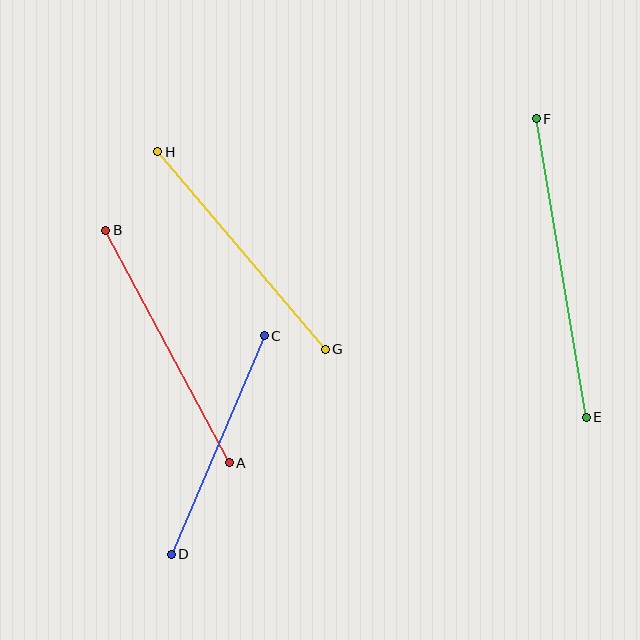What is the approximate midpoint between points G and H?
The midpoint is at approximately (242, 250) pixels.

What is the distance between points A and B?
The distance is approximately 263 pixels.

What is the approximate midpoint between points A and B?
The midpoint is at approximately (168, 347) pixels.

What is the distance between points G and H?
The distance is approximately 259 pixels.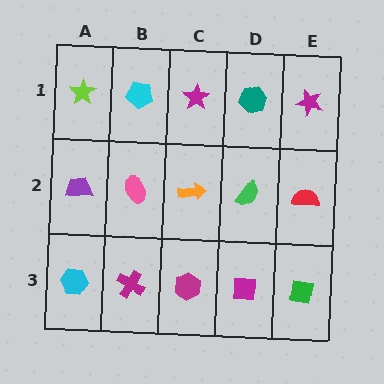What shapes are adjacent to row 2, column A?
A lime star (row 1, column A), a cyan hexagon (row 3, column A), a pink ellipse (row 2, column B).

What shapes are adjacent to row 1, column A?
A purple trapezoid (row 2, column A), a cyan pentagon (row 1, column B).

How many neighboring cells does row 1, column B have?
3.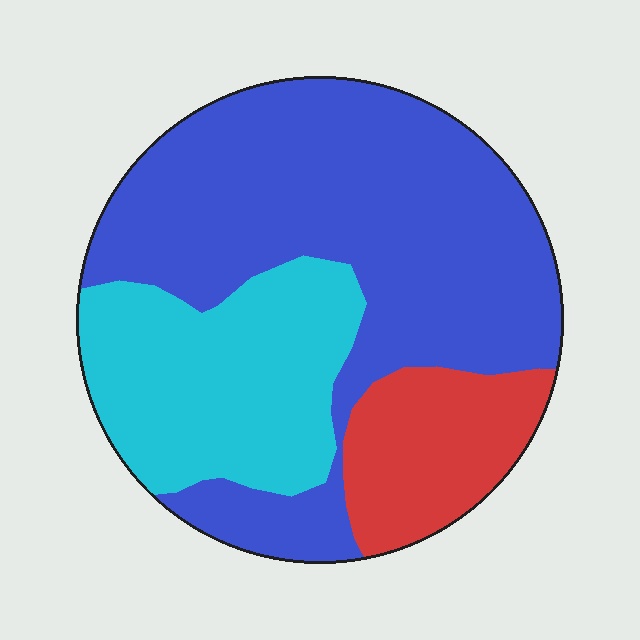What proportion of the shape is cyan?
Cyan takes up about one quarter (1/4) of the shape.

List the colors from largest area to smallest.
From largest to smallest: blue, cyan, red.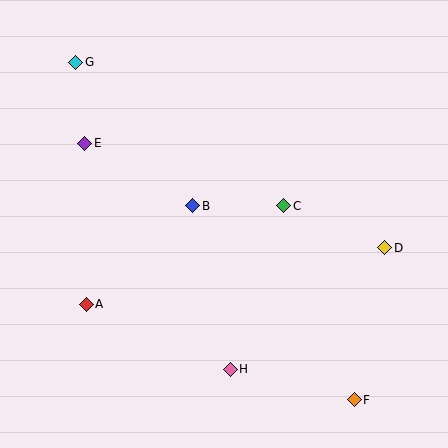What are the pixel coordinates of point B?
Point B is at (193, 206).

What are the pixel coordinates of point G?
Point G is at (76, 62).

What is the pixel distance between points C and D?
The distance between C and D is 109 pixels.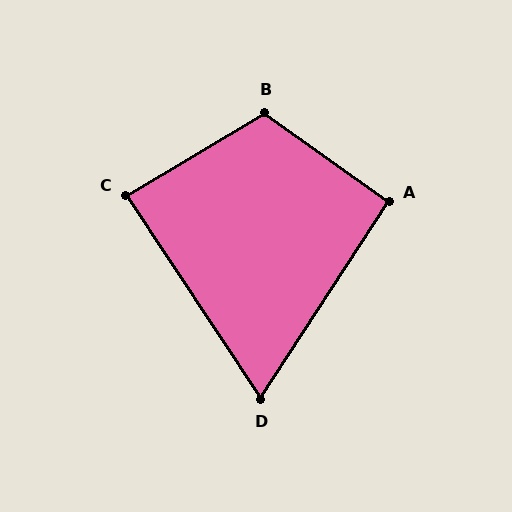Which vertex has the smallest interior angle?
D, at approximately 66 degrees.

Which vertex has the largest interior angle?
B, at approximately 114 degrees.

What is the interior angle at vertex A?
Approximately 93 degrees (approximately right).